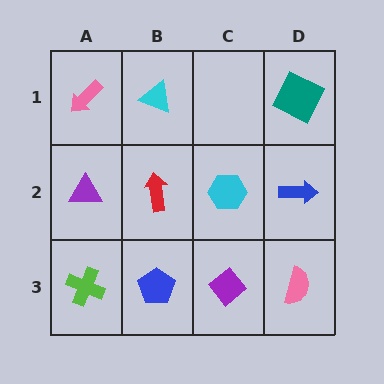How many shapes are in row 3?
4 shapes.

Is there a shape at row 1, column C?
No, that cell is empty.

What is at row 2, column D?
A blue arrow.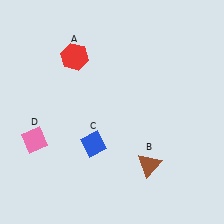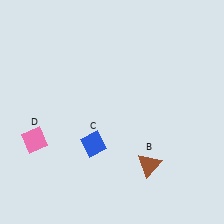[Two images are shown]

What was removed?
The red hexagon (A) was removed in Image 2.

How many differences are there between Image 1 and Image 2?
There is 1 difference between the two images.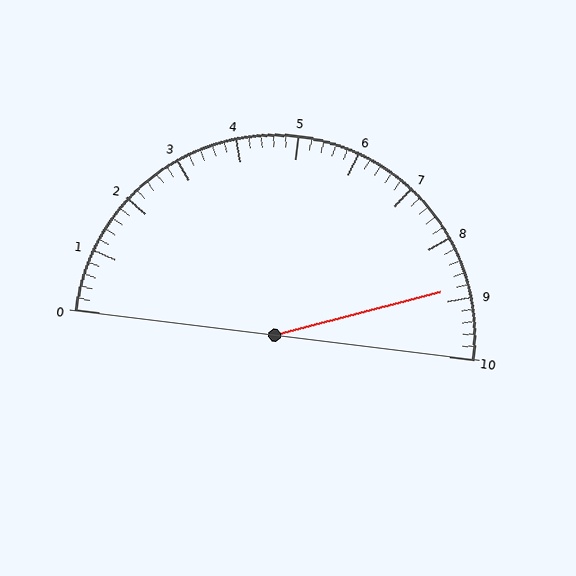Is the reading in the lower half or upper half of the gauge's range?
The reading is in the upper half of the range (0 to 10).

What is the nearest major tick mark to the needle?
The nearest major tick mark is 9.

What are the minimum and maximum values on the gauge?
The gauge ranges from 0 to 10.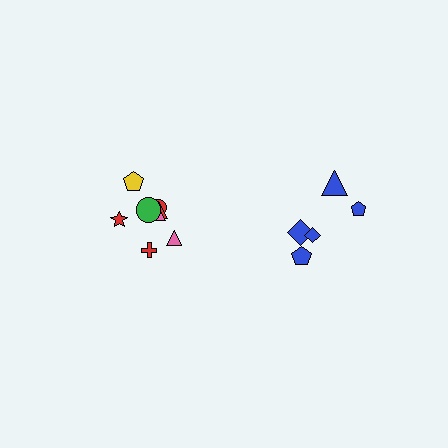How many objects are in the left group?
There are 8 objects.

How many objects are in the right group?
There are 5 objects.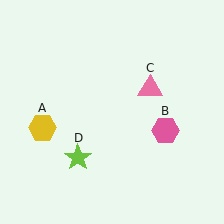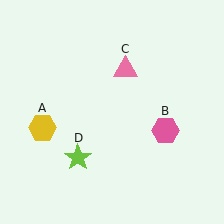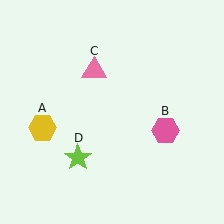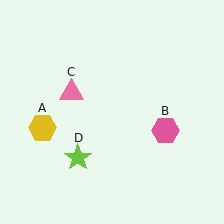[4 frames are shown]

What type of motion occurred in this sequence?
The pink triangle (object C) rotated counterclockwise around the center of the scene.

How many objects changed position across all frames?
1 object changed position: pink triangle (object C).